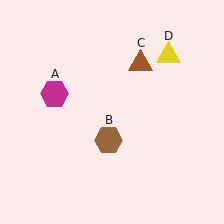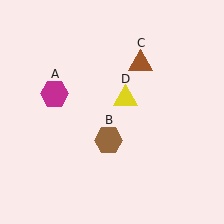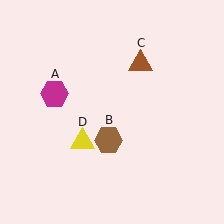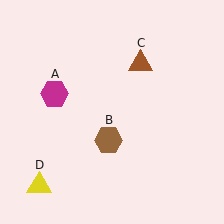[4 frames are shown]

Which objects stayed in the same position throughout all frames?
Magenta hexagon (object A) and brown hexagon (object B) and brown triangle (object C) remained stationary.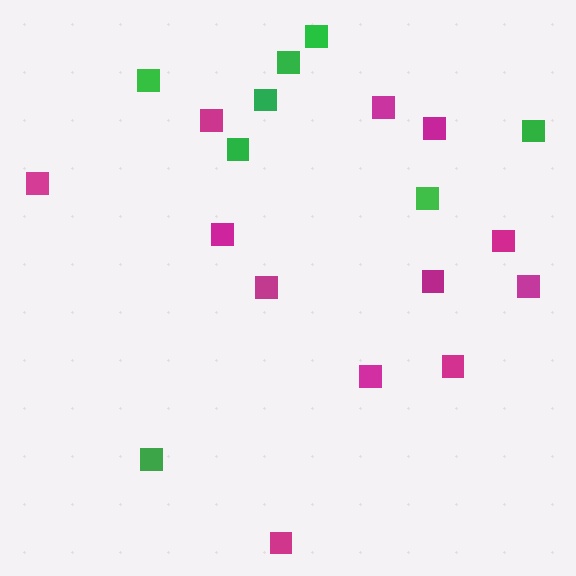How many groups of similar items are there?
There are 2 groups: one group of magenta squares (12) and one group of green squares (8).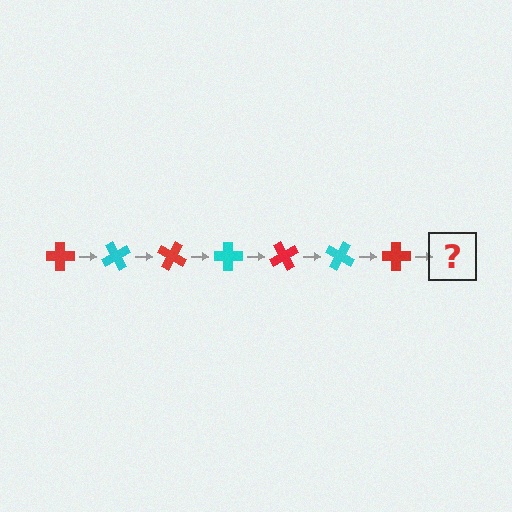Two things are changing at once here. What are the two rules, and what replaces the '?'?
The two rules are that it rotates 60 degrees each step and the color cycles through red and cyan. The '?' should be a cyan cross, rotated 420 degrees from the start.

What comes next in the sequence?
The next element should be a cyan cross, rotated 420 degrees from the start.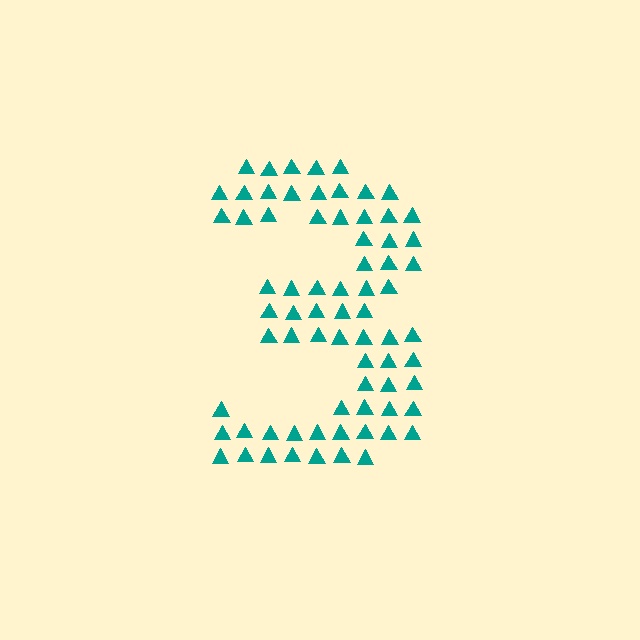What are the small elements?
The small elements are triangles.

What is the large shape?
The large shape is the digit 3.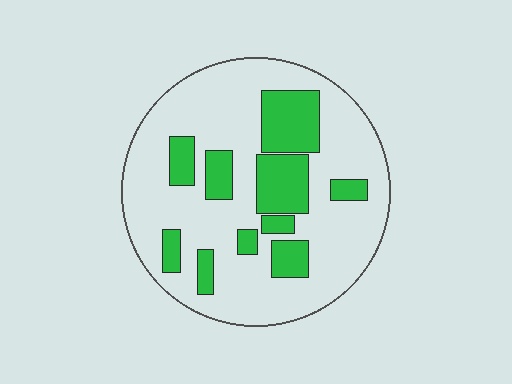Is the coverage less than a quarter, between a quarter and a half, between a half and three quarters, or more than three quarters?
Between a quarter and a half.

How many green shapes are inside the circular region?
10.